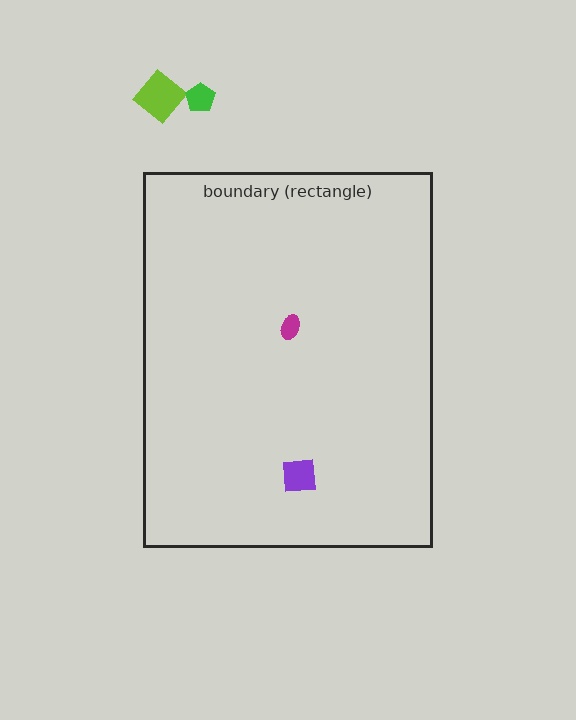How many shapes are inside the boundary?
2 inside, 2 outside.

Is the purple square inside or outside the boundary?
Inside.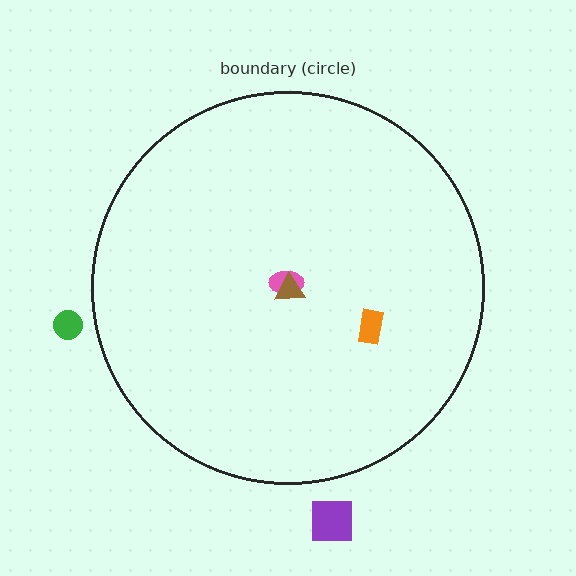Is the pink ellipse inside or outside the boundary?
Inside.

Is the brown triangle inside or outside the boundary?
Inside.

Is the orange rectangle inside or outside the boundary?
Inside.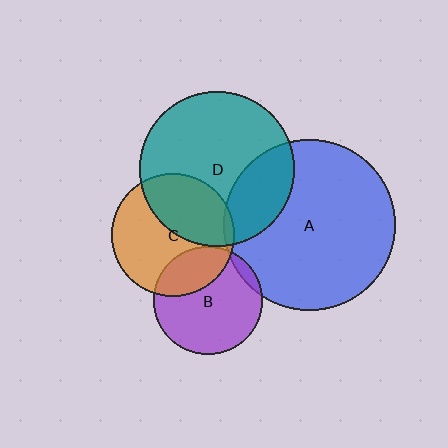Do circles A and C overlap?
Yes.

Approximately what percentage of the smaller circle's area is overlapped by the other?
Approximately 5%.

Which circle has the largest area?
Circle A (blue).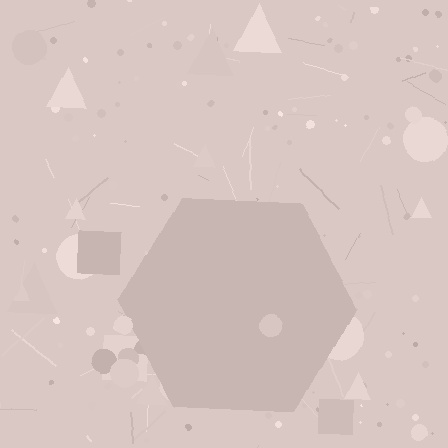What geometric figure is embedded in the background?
A hexagon is embedded in the background.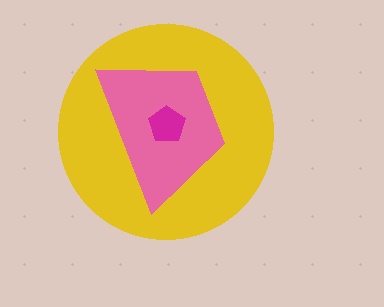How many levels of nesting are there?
3.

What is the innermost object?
The magenta pentagon.